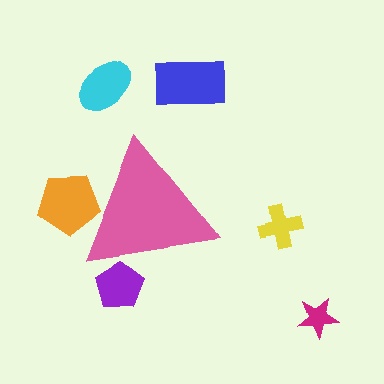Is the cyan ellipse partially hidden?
No, the cyan ellipse is fully visible.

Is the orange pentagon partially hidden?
Yes, the orange pentagon is partially hidden behind the pink triangle.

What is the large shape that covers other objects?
A pink triangle.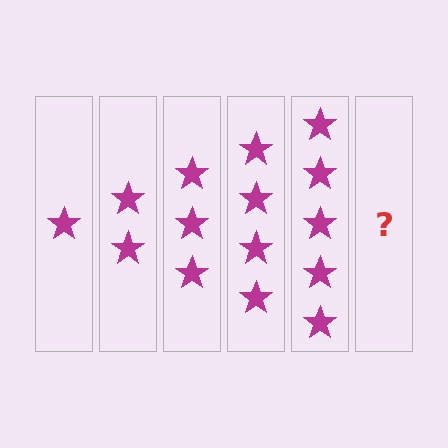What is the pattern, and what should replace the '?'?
The pattern is that each step adds one more star. The '?' should be 6 stars.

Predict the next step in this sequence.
The next step is 6 stars.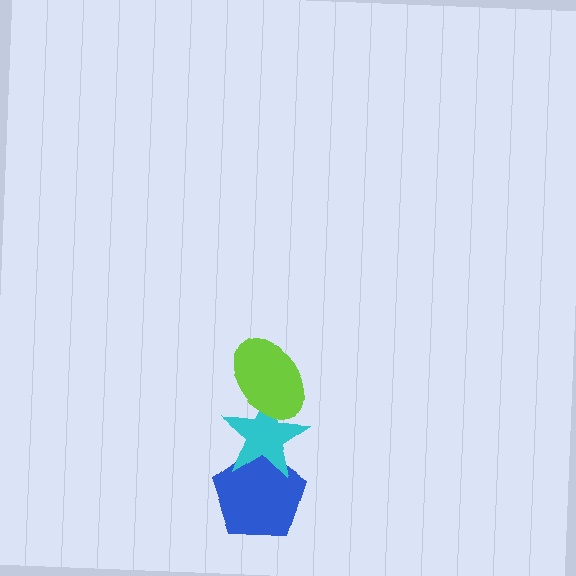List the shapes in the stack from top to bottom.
From top to bottom: the lime ellipse, the cyan star, the blue pentagon.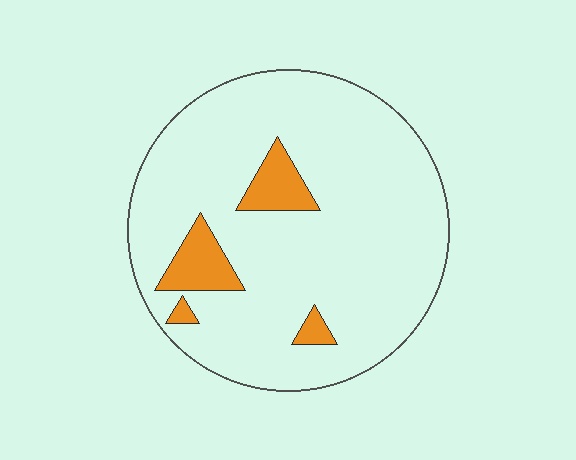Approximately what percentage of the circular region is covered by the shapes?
Approximately 10%.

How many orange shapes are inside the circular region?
4.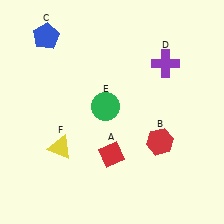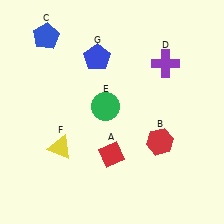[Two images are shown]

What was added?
A blue pentagon (G) was added in Image 2.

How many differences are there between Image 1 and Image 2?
There is 1 difference between the two images.